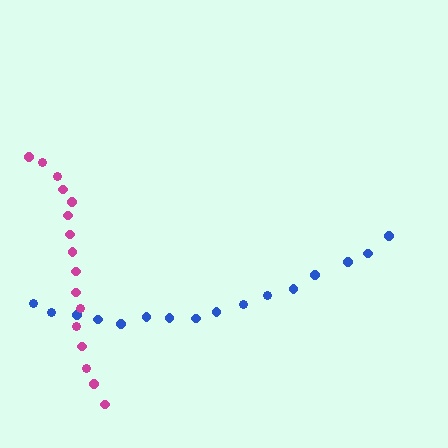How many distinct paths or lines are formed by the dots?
There are 2 distinct paths.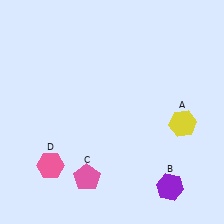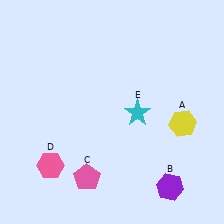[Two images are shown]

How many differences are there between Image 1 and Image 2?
There is 1 difference between the two images.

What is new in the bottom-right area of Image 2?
A cyan star (E) was added in the bottom-right area of Image 2.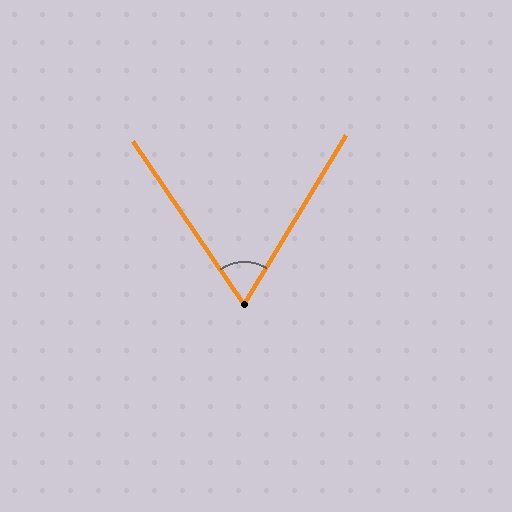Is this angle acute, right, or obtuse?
It is acute.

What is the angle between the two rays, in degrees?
Approximately 65 degrees.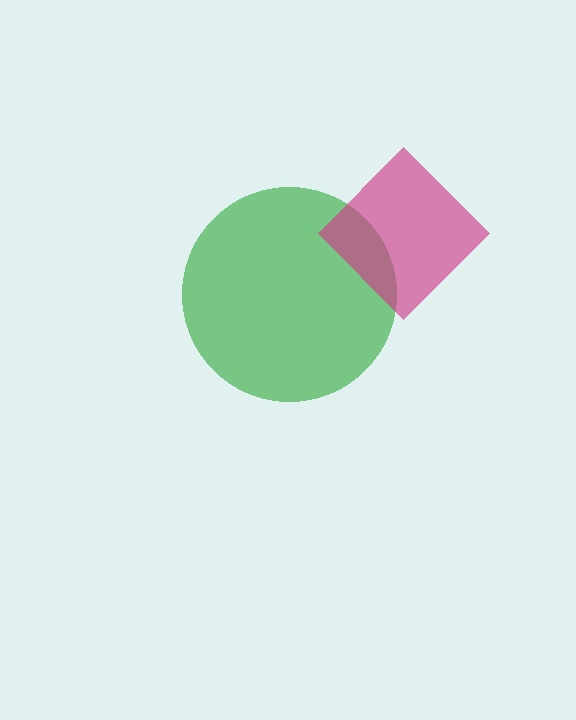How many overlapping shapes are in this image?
There are 2 overlapping shapes in the image.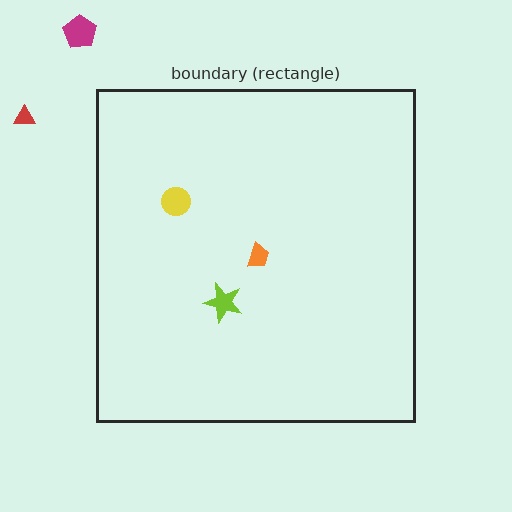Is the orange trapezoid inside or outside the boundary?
Inside.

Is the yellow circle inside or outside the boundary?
Inside.